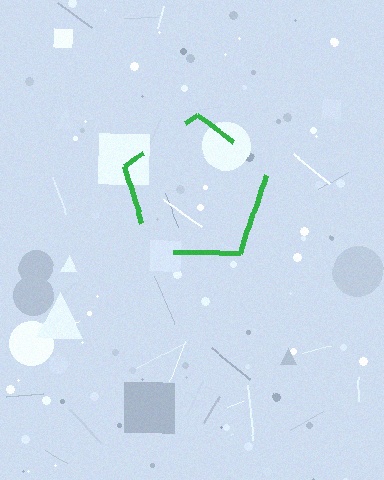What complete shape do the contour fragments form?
The contour fragments form a pentagon.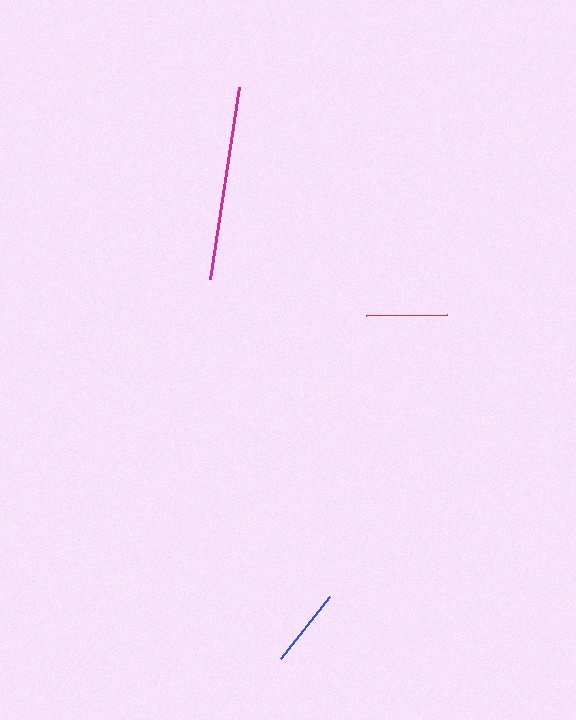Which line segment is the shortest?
The blue line is the shortest at approximately 78 pixels.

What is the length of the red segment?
The red segment is approximately 81 pixels long.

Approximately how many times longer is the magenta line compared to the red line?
The magenta line is approximately 2.4 times the length of the red line.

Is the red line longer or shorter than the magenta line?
The magenta line is longer than the red line.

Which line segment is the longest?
The magenta line is the longest at approximately 194 pixels.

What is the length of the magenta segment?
The magenta segment is approximately 194 pixels long.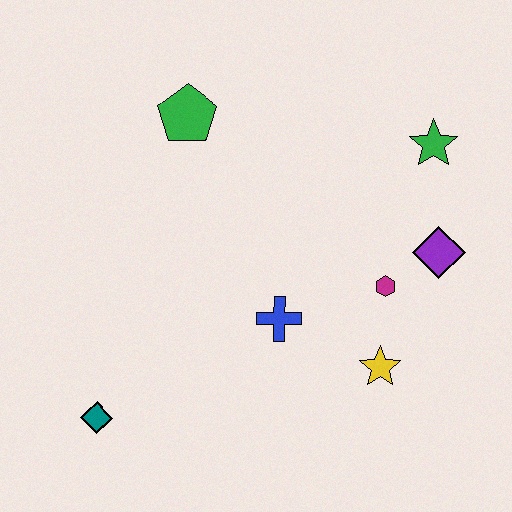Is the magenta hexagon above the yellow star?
Yes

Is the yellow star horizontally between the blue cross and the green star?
Yes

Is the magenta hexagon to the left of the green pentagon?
No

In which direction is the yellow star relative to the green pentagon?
The yellow star is below the green pentagon.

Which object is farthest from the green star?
The teal diamond is farthest from the green star.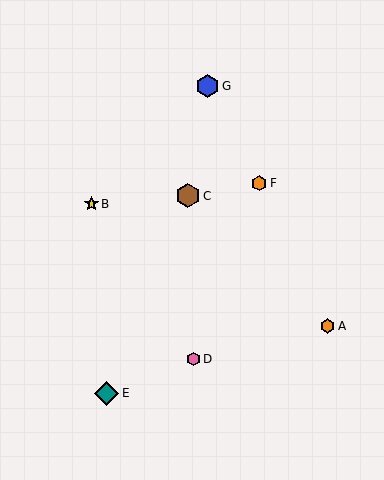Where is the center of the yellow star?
The center of the yellow star is at (91, 204).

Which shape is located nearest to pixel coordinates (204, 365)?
The pink hexagon (labeled D) at (194, 359) is nearest to that location.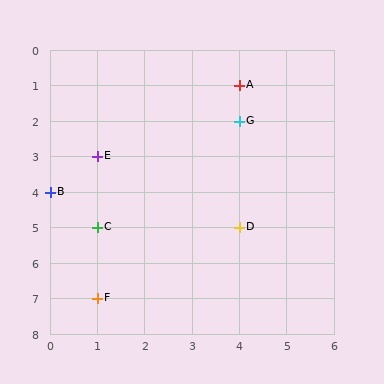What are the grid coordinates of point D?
Point D is at grid coordinates (4, 5).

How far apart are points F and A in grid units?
Points F and A are 3 columns and 6 rows apart (about 6.7 grid units diagonally).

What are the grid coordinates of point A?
Point A is at grid coordinates (4, 1).